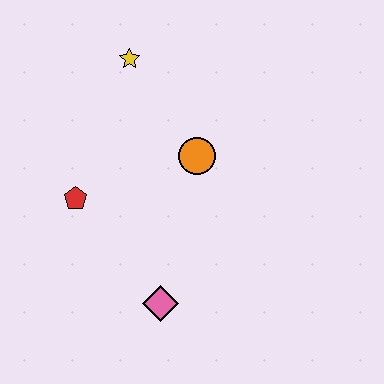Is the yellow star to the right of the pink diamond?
No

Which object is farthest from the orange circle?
The pink diamond is farthest from the orange circle.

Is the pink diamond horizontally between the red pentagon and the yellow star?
No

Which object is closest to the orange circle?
The yellow star is closest to the orange circle.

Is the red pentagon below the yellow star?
Yes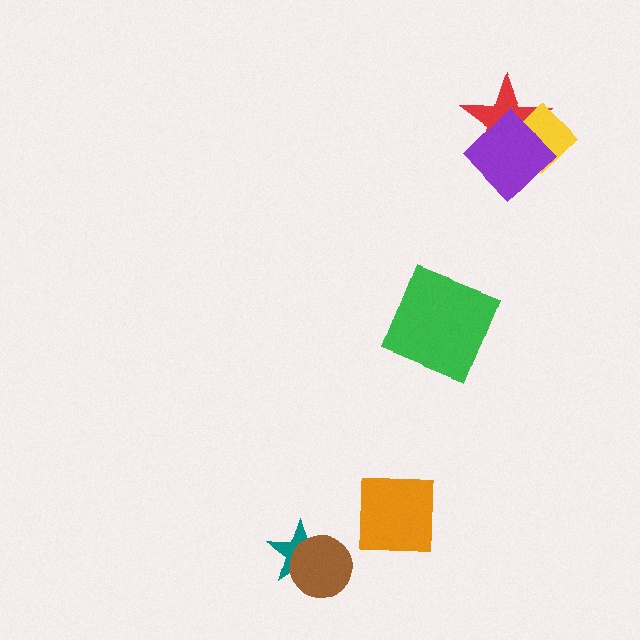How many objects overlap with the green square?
0 objects overlap with the green square.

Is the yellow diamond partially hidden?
Yes, it is partially covered by another shape.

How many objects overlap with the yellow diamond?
2 objects overlap with the yellow diamond.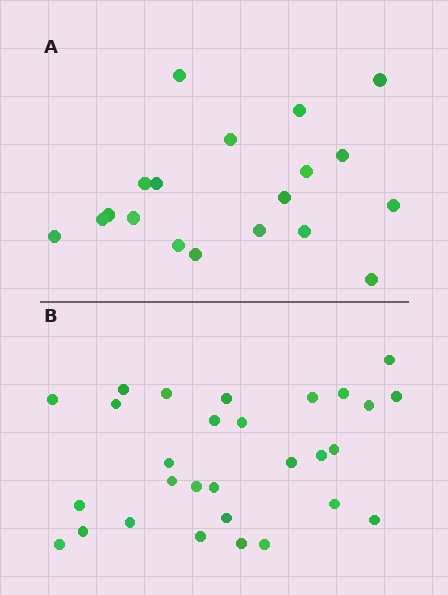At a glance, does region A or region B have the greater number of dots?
Region B (the bottom region) has more dots.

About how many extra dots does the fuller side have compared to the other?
Region B has roughly 10 or so more dots than region A.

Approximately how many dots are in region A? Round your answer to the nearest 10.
About 20 dots. (The exact count is 19, which rounds to 20.)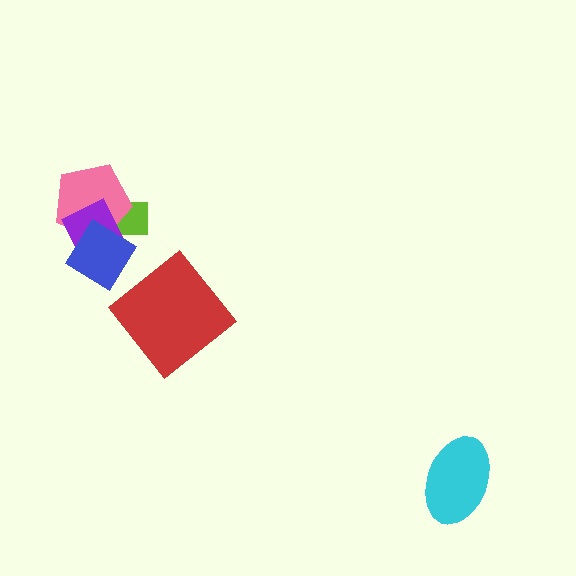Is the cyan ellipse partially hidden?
No, no other shape covers it.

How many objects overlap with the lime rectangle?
3 objects overlap with the lime rectangle.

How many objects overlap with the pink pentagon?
3 objects overlap with the pink pentagon.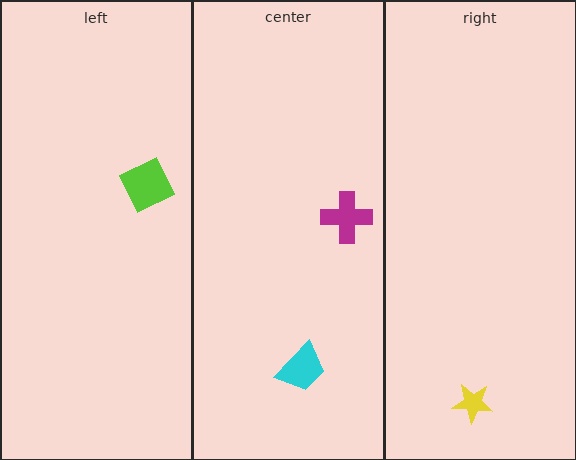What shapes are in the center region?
The cyan trapezoid, the magenta cross.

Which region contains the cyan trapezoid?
The center region.